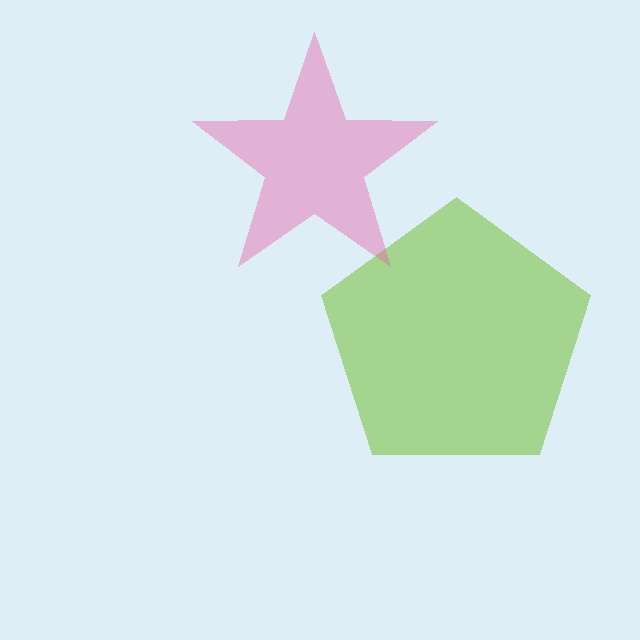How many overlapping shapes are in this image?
There are 2 overlapping shapes in the image.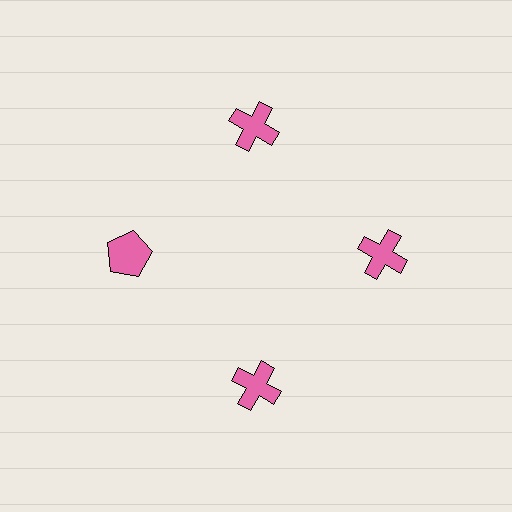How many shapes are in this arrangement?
There are 4 shapes arranged in a ring pattern.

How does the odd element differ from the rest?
It has a different shape: pentagon instead of cross.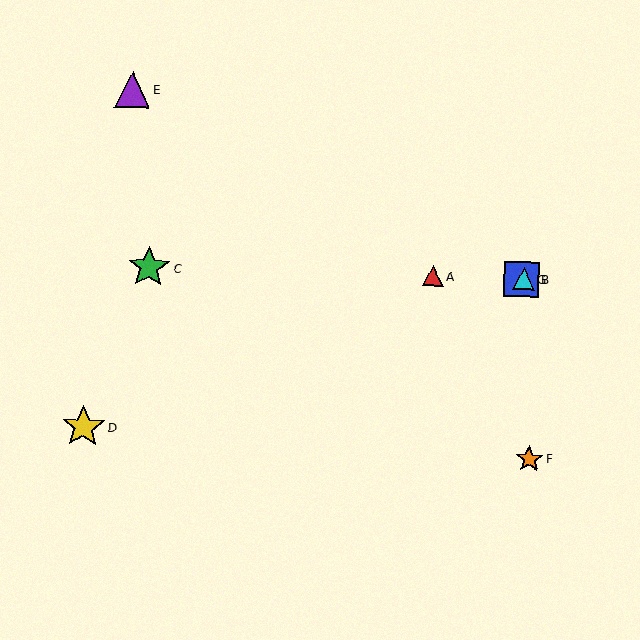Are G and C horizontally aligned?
Yes, both are at y≈279.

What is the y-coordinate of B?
Object B is at y≈279.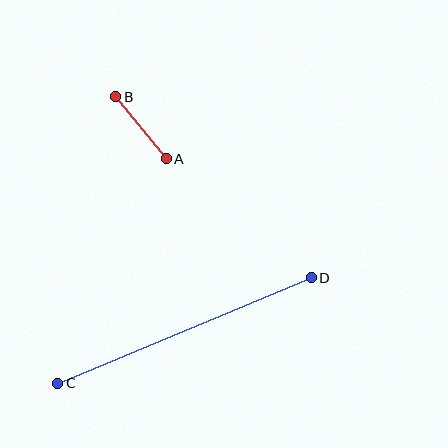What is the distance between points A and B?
The distance is approximately 80 pixels.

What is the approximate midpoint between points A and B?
The midpoint is at approximately (141, 128) pixels.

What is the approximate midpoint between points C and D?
The midpoint is at approximately (184, 330) pixels.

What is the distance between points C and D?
The distance is approximately 275 pixels.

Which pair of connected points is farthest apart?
Points C and D are farthest apart.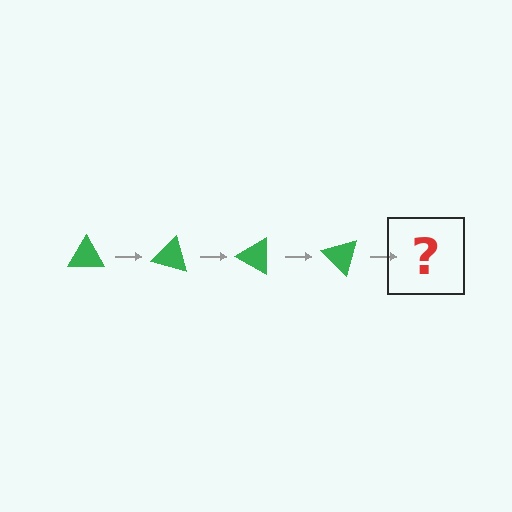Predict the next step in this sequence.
The next step is a green triangle rotated 60 degrees.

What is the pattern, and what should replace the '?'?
The pattern is that the triangle rotates 15 degrees each step. The '?' should be a green triangle rotated 60 degrees.